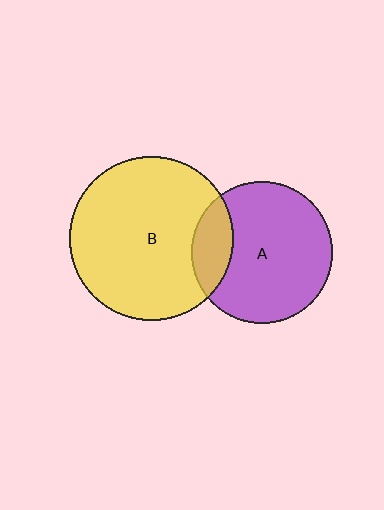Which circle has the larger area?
Circle B (yellow).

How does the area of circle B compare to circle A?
Approximately 1.4 times.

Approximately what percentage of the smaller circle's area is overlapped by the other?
Approximately 20%.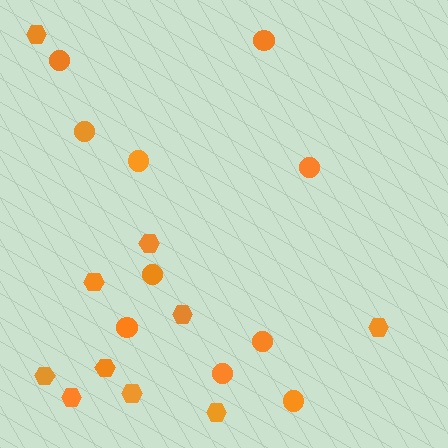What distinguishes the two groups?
There are 2 groups: one group of hexagons (10) and one group of circles (10).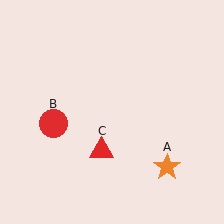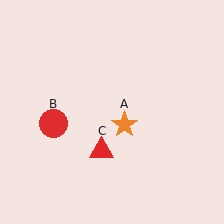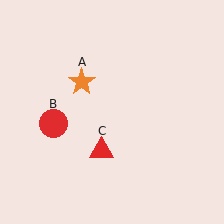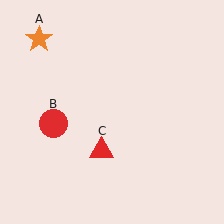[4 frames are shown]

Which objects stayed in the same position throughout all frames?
Red circle (object B) and red triangle (object C) remained stationary.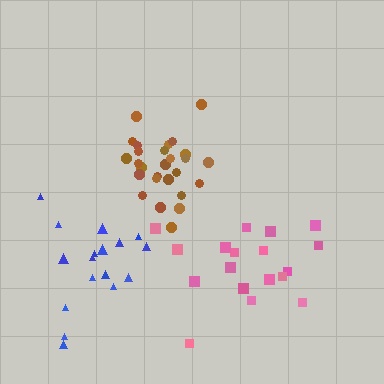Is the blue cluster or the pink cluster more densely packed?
Blue.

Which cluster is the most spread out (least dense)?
Pink.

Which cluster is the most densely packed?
Brown.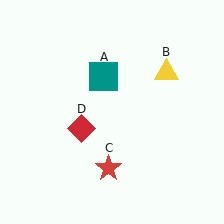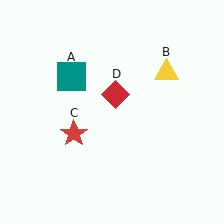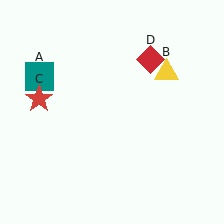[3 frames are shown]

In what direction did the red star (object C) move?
The red star (object C) moved up and to the left.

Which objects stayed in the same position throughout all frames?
Yellow triangle (object B) remained stationary.